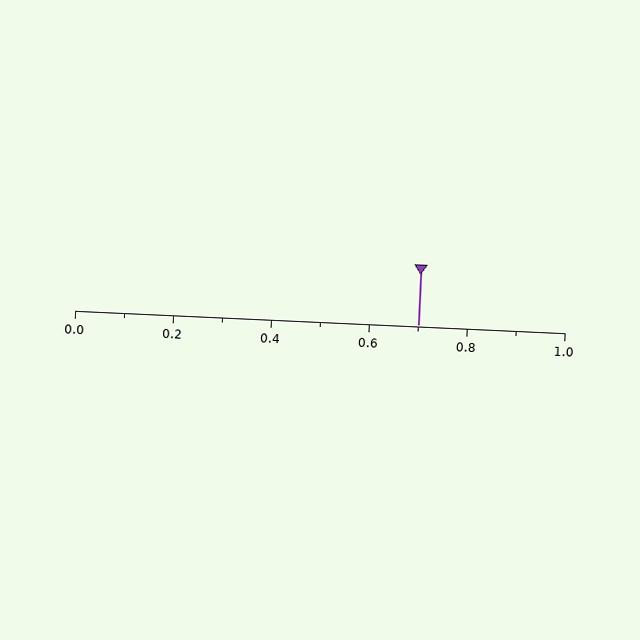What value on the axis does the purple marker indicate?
The marker indicates approximately 0.7.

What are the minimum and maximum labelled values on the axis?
The axis runs from 0.0 to 1.0.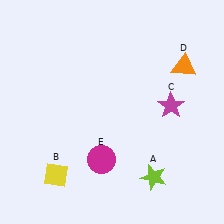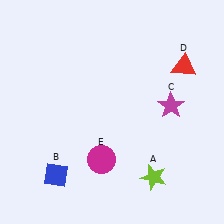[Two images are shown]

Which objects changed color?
B changed from yellow to blue. D changed from orange to red.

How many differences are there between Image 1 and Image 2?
There are 2 differences between the two images.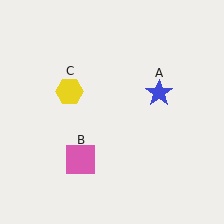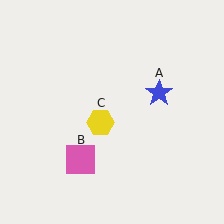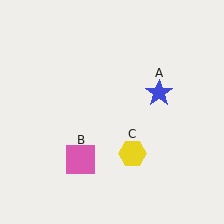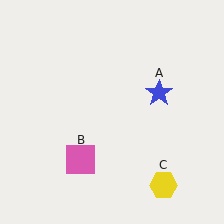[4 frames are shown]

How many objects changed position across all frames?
1 object changed position: yellow hexagon (object C).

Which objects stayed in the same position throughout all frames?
Blue star (object A) and pink square (object B) remained stationary.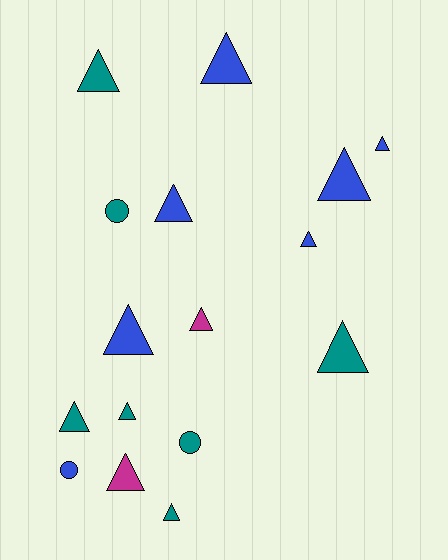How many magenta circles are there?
There are no magenta circles.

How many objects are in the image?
There are 16 objects.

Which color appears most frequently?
Teal, with 7 objects.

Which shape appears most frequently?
Triangle, with 13 objects.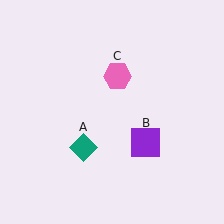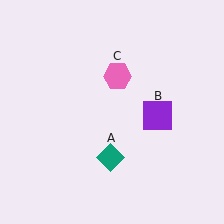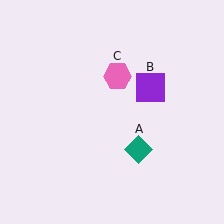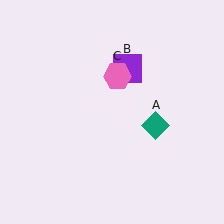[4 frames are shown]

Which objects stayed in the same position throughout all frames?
Pink hexagon (object C) remained stationary.